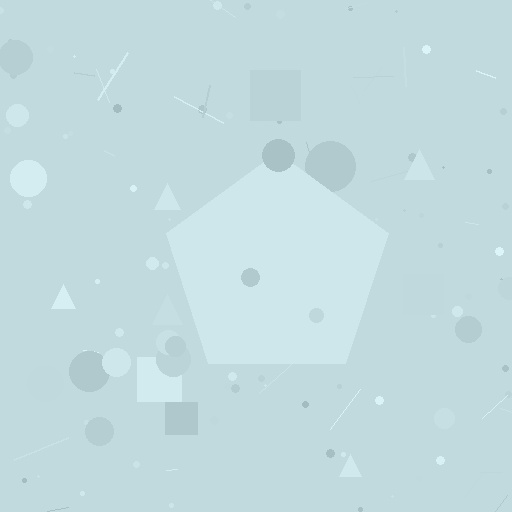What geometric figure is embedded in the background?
A pentagon is embedded in the background.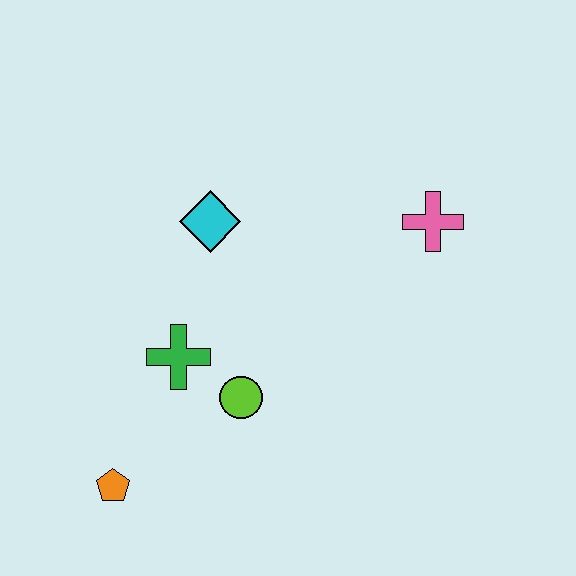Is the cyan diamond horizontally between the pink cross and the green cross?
Yes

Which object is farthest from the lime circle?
The pink cross is farthest from the lime circle.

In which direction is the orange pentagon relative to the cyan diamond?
The orange pentagon is below the cyan diamond.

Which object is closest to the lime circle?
The green cross is closest to the lime circle.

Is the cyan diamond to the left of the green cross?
No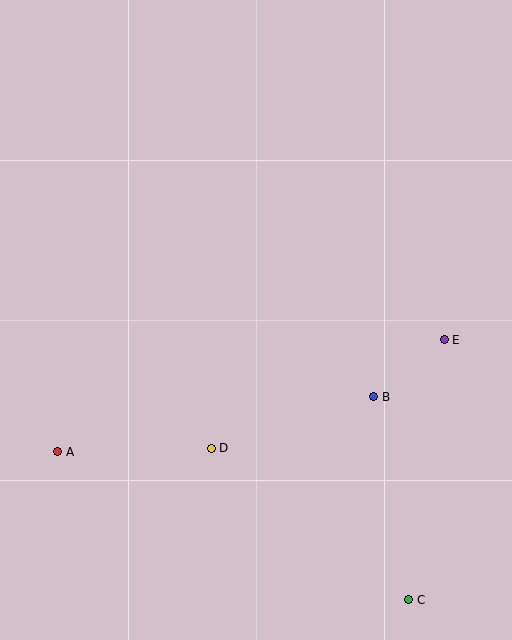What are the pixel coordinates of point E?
Point E is at (444, 340).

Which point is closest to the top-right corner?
Point E is closest to the top-right corner.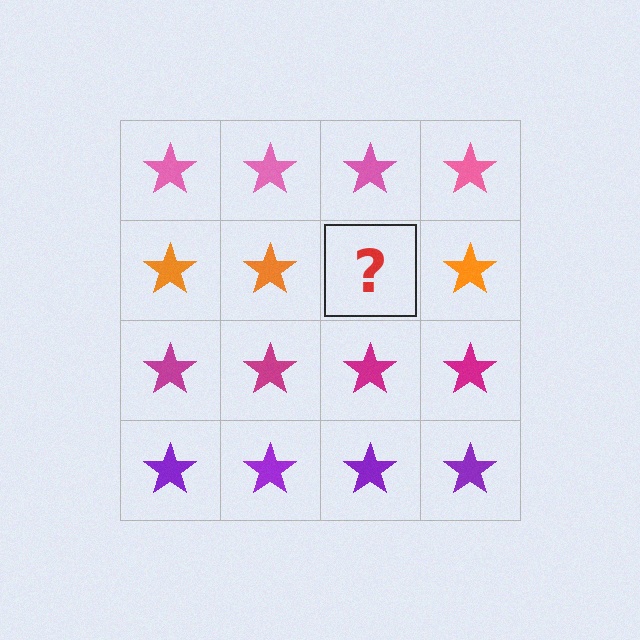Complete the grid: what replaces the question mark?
The question mark should be replaced with an orange star.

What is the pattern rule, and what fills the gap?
The rule is that each row has a consistent color. The gap should be filled with an orange star.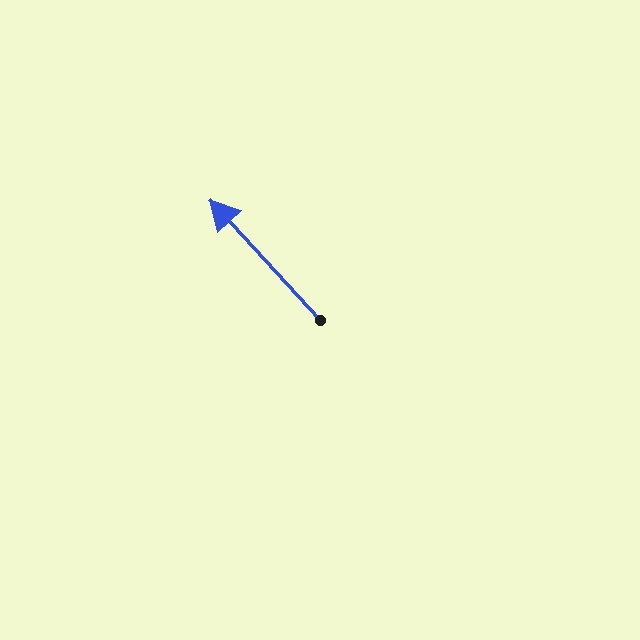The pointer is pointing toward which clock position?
Roughly 11 o'clock.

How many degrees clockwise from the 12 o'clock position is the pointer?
Approximately 317 degrees.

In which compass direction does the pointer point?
Northwest.